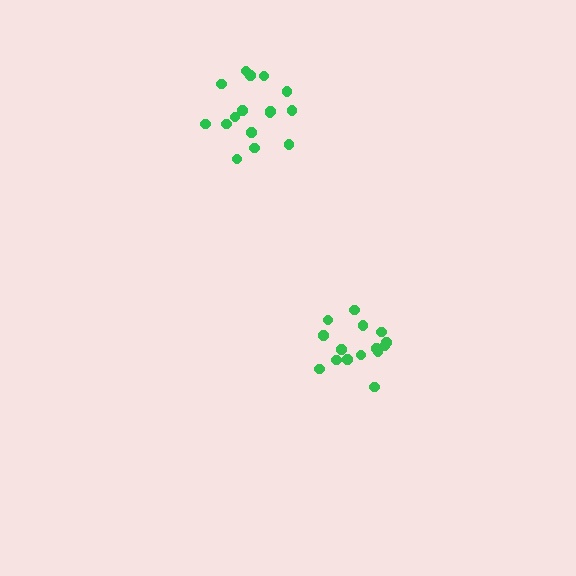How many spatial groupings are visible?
There are 2 spatial groupings.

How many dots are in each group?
Group 1: 16 dots, Group 2: 15 dots (31 total).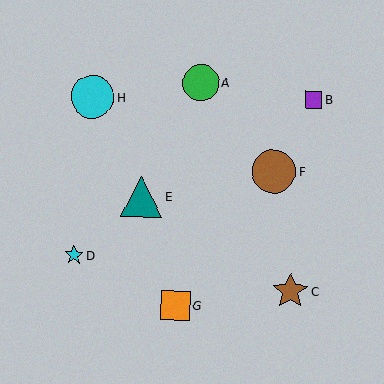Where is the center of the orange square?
The center of the orange square is at (175, 306).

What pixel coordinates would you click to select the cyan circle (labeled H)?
Click at (92, 97) to select the cyan circle H.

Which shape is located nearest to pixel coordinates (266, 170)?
The brown circle (labeled F) at (274, 171) is nearest to that location.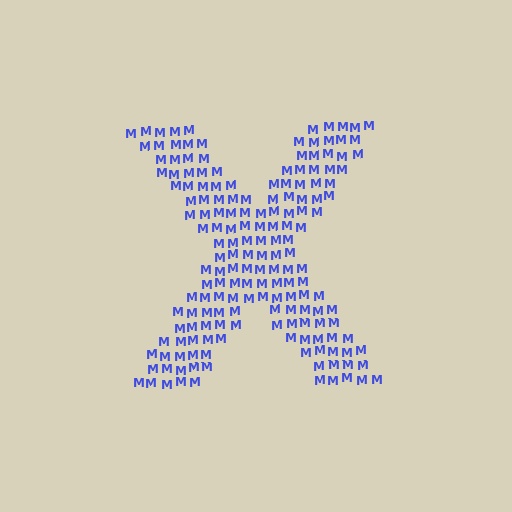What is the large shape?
The large shape is the letter X.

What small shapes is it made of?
It is made of small letter M's.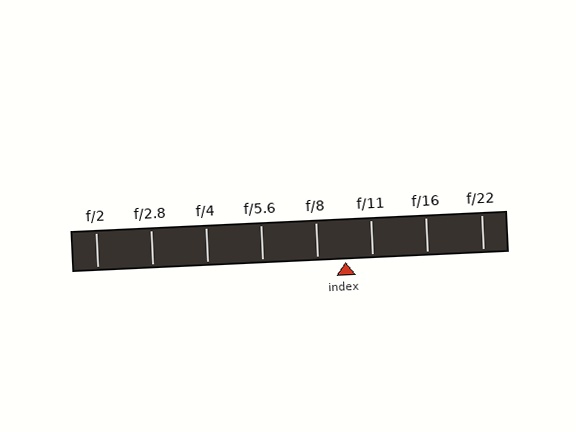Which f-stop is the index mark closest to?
The index mark is closest to f/8.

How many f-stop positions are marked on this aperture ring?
There are 8 f-stop positions marked.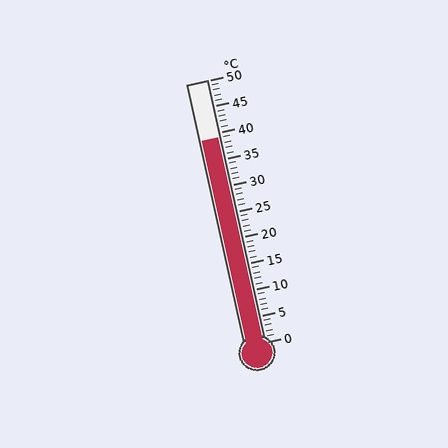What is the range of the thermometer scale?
The thermometer scale ranges from 0°C to 50°C.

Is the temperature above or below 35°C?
The temperature is above 35°C.